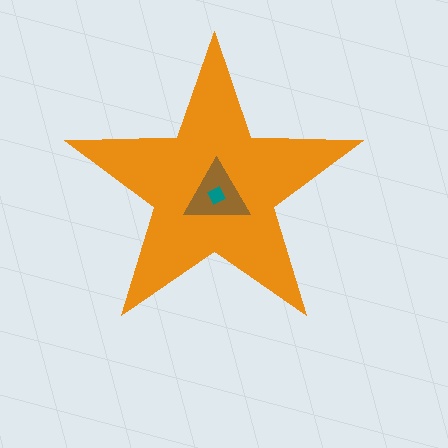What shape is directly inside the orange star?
The brown triangle.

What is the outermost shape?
The orange star.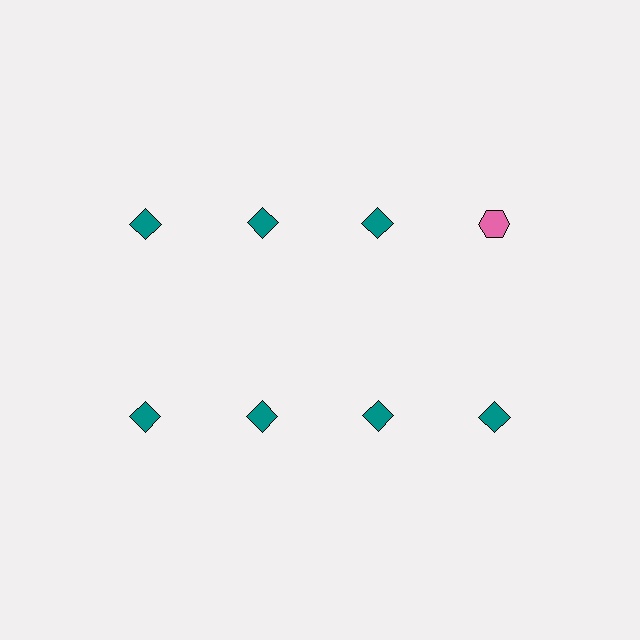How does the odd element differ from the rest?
It differs in both color (pink instead of teal) and shape (hexagon instead of diamond).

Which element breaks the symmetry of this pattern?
The pink hexagon in the top row, second from right column breaks the symmetry. All other shapes are teal diamonds.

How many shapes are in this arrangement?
There are 8 shapes arranged in a grid pattern.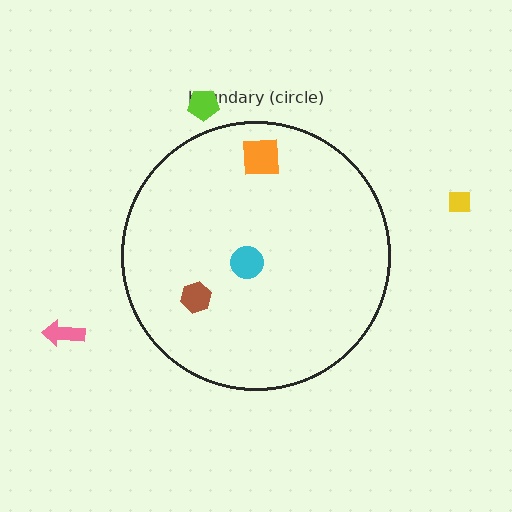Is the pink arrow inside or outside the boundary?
Outside.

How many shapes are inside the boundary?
3 inside, 3 outside.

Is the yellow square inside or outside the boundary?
Outside.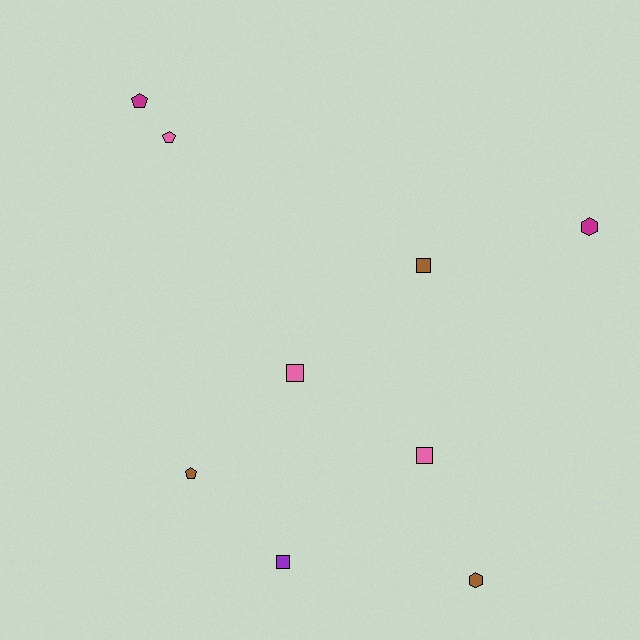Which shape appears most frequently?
Square, with 4 objects.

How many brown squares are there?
There is 1 brown square.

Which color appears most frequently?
Brown, with 3 objects.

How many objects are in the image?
There are 9 objects.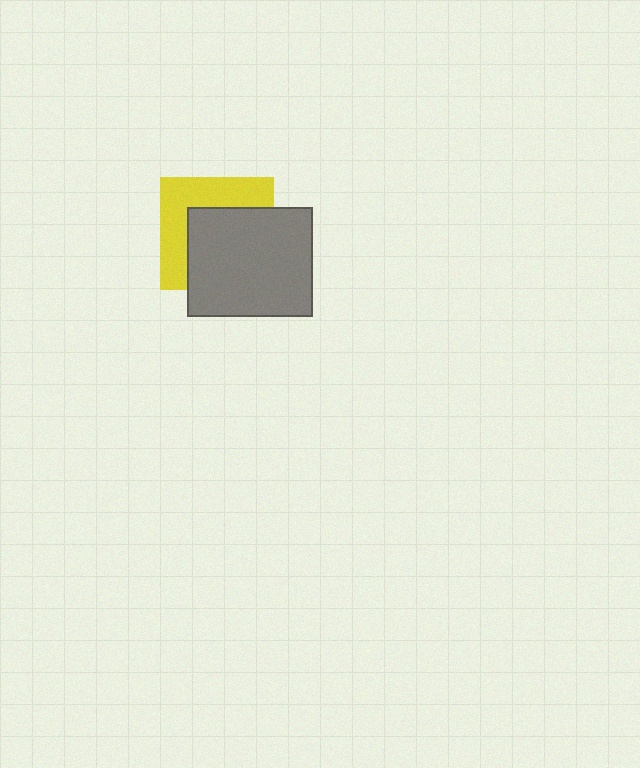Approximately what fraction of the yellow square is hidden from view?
Roughly 55% of the yellow square is hidden behind the gray rectangle.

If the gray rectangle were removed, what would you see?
You would see the complete yellow square.